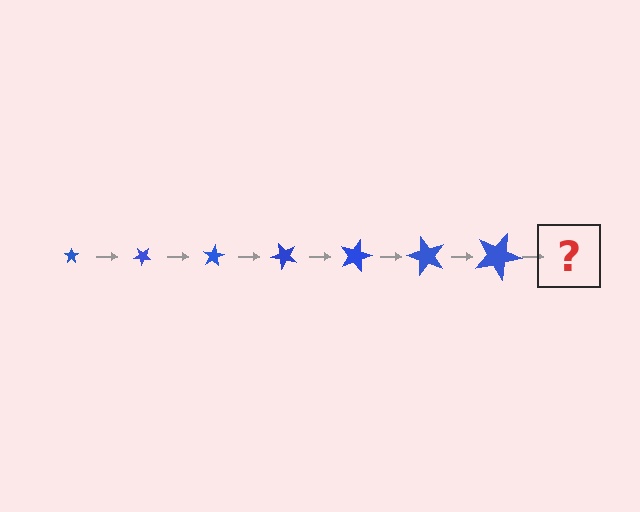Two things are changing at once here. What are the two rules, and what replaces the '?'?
The two rules are that the star grows larger each step and it rotates 40 degrees each step. The '?' should be a star, larger than the previous one and rotated 280 degrees from the start.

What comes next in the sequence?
The next element should be a star, larger than the previous one and rotated 280 degrees from the start.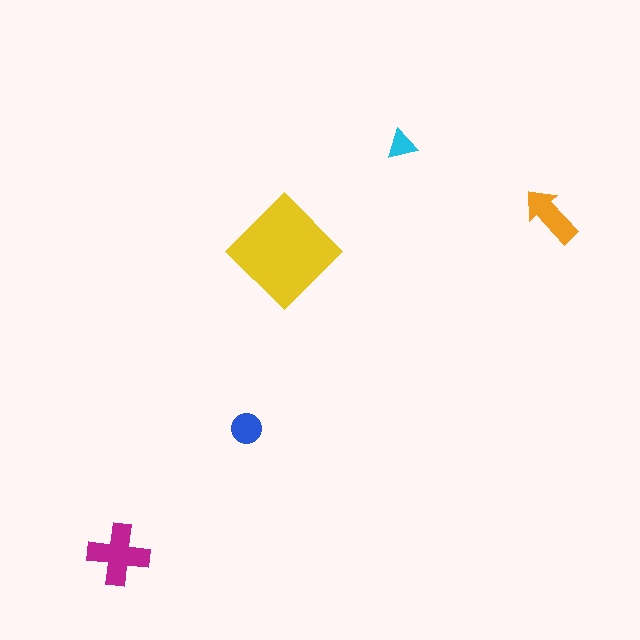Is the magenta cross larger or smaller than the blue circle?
Larger.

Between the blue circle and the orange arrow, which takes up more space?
The orange arrow.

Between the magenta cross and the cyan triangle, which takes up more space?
The magenta cross.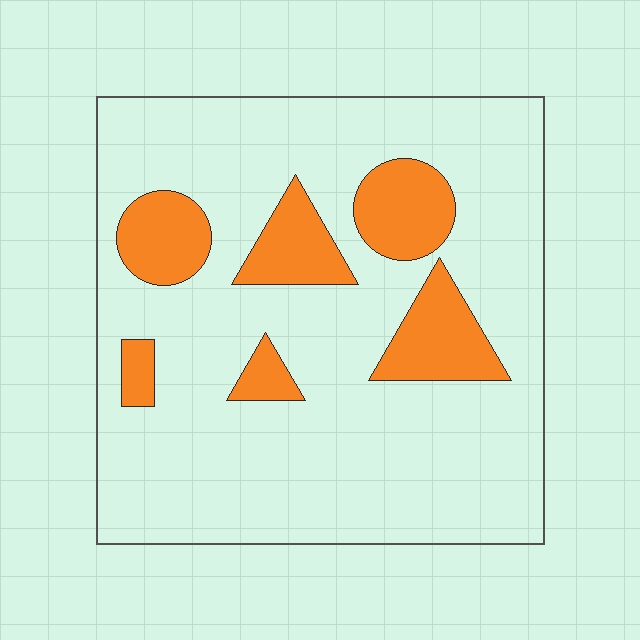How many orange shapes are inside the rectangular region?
6.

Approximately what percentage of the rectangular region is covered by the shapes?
Approximately 20%.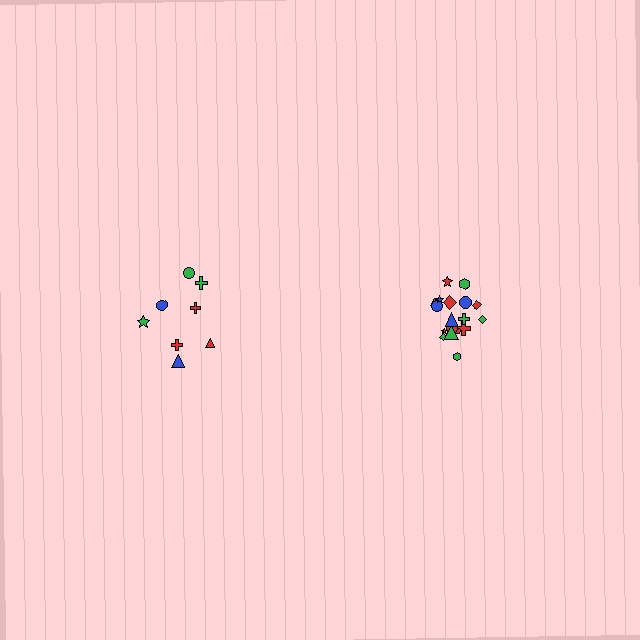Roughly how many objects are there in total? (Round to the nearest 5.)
Roughly 25 objects in total.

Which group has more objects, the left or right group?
The right group.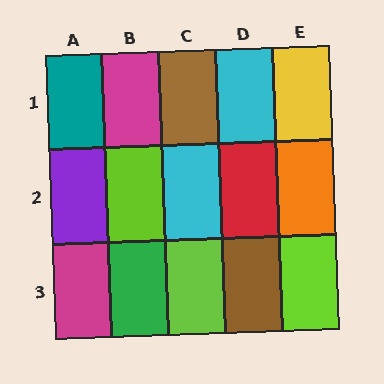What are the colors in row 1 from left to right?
Teal, magenta, brown, cyan, yellow.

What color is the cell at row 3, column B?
Green.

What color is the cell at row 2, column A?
Purple.